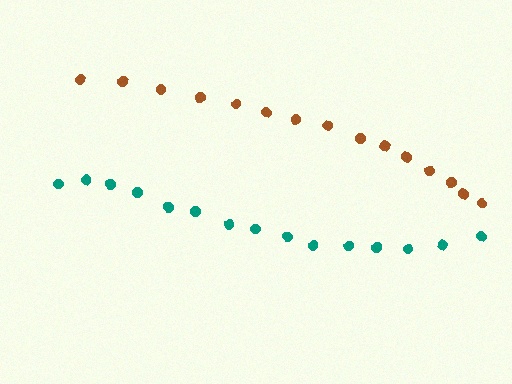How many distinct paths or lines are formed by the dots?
There are 2 distinct paths.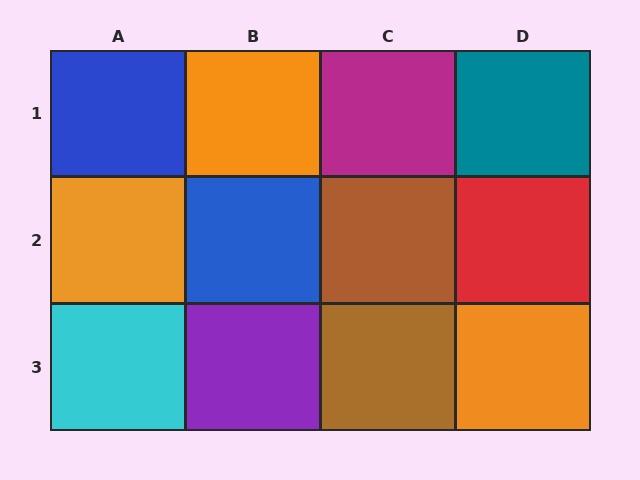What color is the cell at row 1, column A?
Blue.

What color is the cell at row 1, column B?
Orange.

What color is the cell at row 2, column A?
Orange.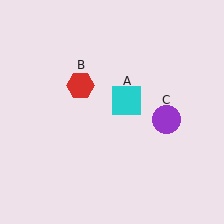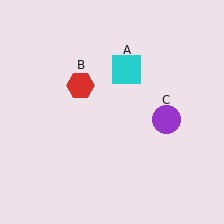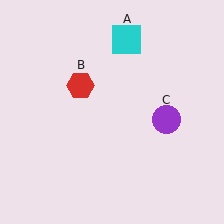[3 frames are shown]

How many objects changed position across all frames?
1 object changed position: cyan square (object A).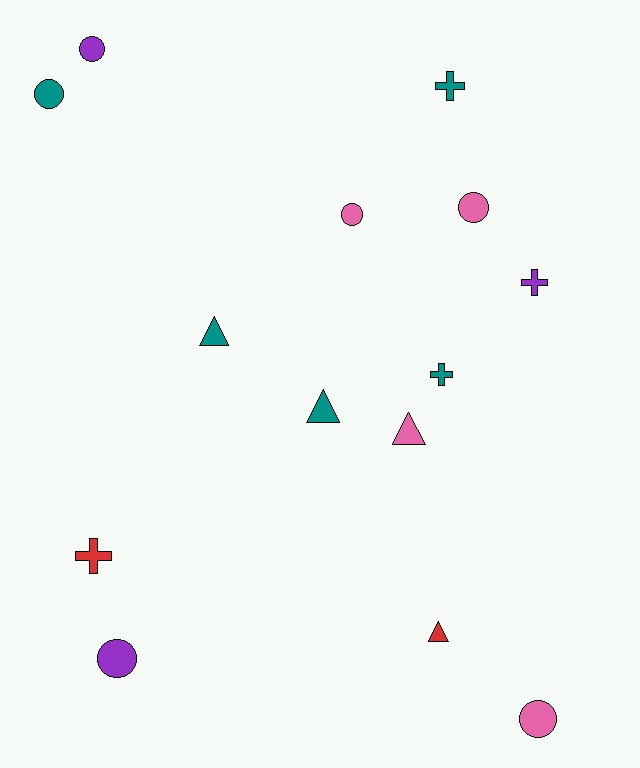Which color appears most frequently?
Teal, with 5 objects.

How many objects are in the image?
There are 14 objects.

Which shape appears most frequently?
Circle, with 6 objects.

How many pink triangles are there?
There is 1 pink triangle.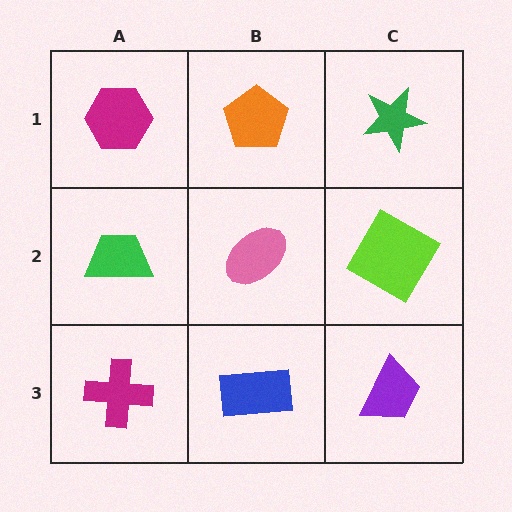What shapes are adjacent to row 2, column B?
An orange pentagon (row 1, column B), a blue rectangle (row 3, column B), a green trapezoid (row 2, column A), a lime diamond (row 2, column C).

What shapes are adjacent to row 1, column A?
A green trapezoid (row 2, column A), an orange pentagon (row 1, column B).